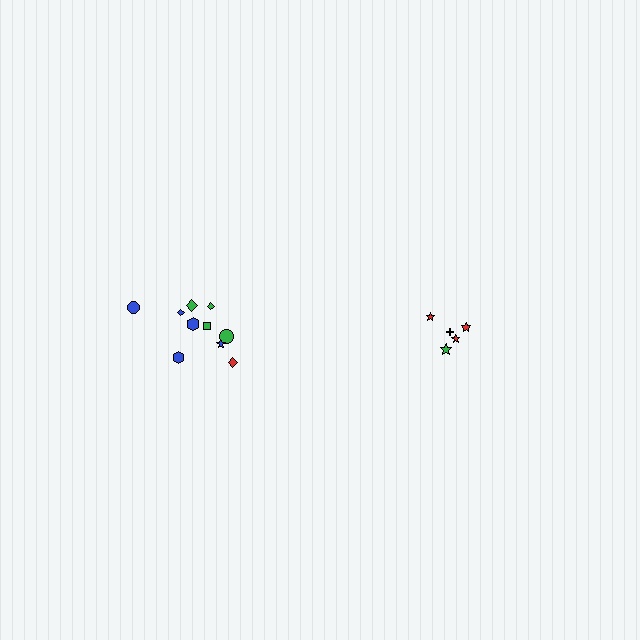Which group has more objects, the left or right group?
The left group.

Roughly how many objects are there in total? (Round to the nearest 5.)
Roughly 15 objects in total.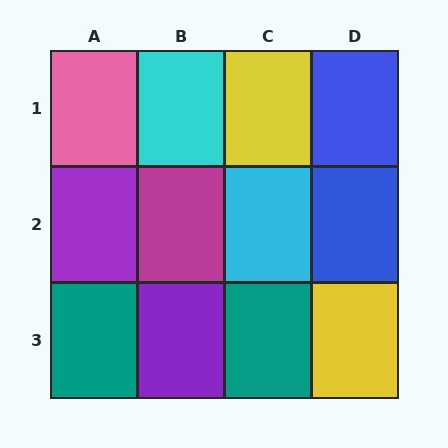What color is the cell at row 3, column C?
Teal.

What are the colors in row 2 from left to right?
Purple, magenta, cyan, blue.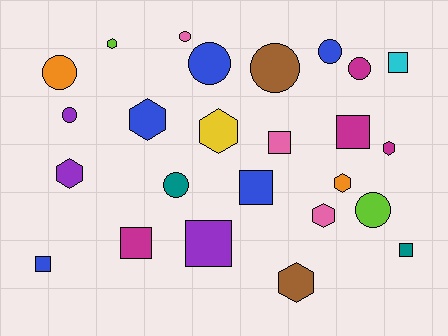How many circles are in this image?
There are 9 circles.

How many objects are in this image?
There are 25 objects.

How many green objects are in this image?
There are no green objects.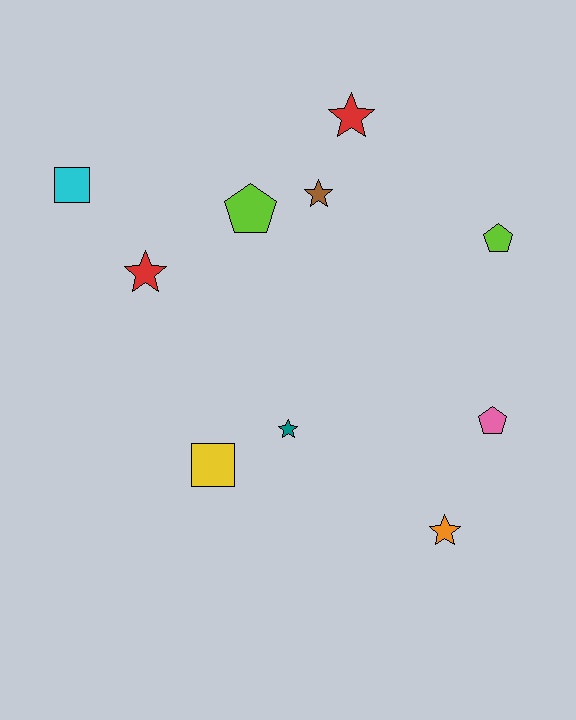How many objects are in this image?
There are 10 objects.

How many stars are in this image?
There are 5 stars.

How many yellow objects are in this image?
There is 1 yellow object.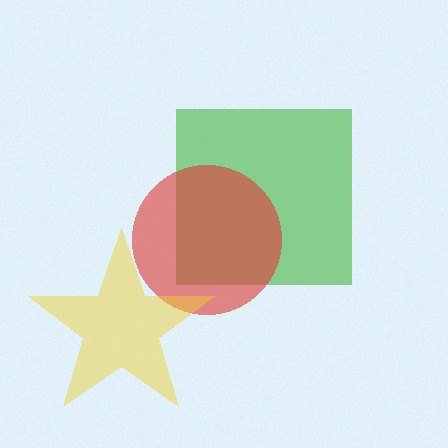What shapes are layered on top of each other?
The layered shapes are: a green square, a red circle, a yellow star.